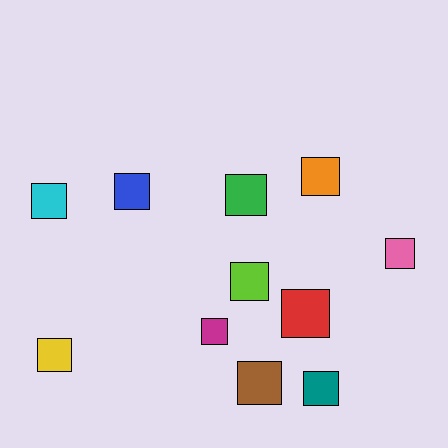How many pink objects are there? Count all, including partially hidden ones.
There is 1 pink object.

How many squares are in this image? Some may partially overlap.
There are 11 squares.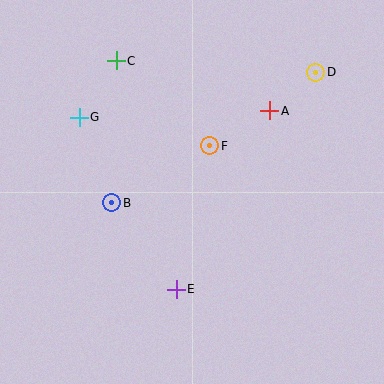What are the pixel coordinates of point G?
Point G is at (79, 117).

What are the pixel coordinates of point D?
Point D is at (316, 72).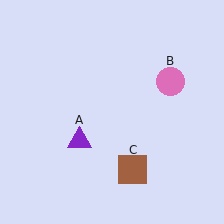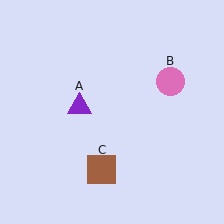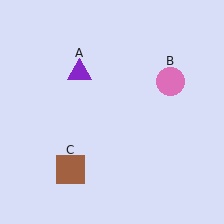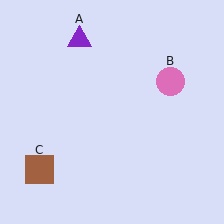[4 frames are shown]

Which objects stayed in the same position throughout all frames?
Pink circle (object B) remained stationary.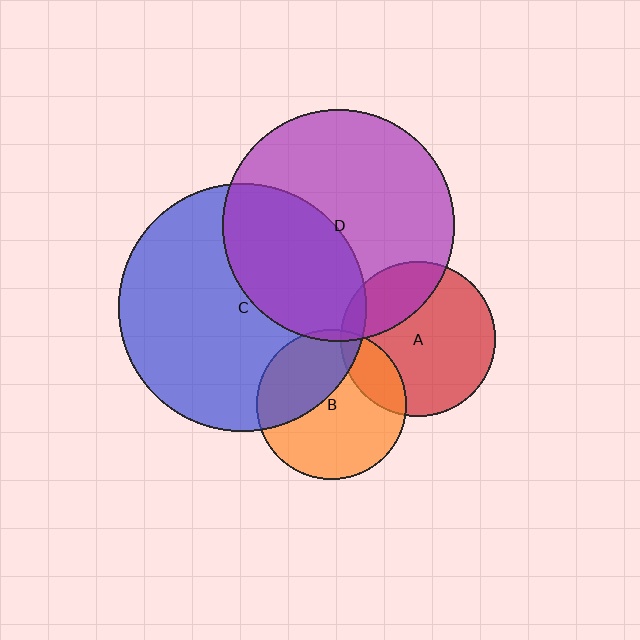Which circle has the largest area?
Circle C (blue).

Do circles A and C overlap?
Yes.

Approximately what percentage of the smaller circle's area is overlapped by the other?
Approximately 10%.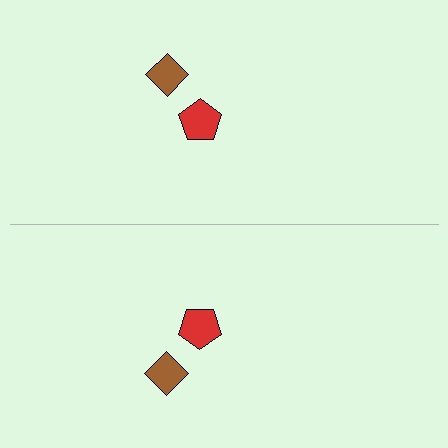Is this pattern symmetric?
Yes, this pattern has bilateral (reflection) symmetry.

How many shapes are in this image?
There are 4 shapes in this image.